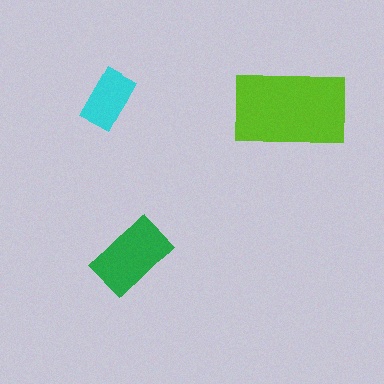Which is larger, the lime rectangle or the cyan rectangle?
The lime one.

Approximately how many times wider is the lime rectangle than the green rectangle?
About 1.5 times wider.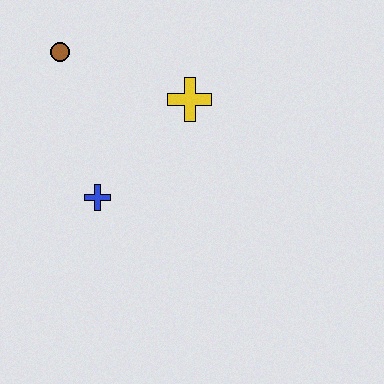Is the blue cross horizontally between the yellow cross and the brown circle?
Yes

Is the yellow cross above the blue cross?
Yes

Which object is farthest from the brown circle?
The blue cross is farthest from the brown circle.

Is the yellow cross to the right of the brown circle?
Yes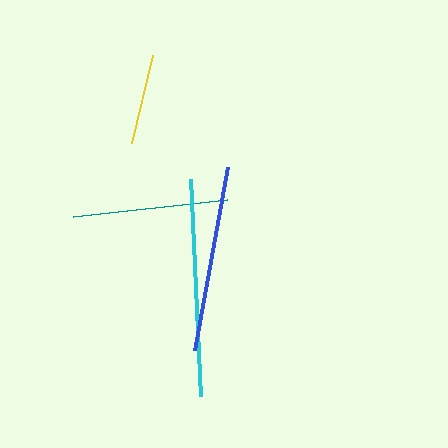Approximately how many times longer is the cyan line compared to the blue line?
The cyan line is approximately 1.2 times the length of the blue line.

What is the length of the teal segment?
The teal segment is approximately 154 pixels long.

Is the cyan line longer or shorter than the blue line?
The cyan line is longer than the blue line.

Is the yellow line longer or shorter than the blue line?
The blue line is longer than the yellow line.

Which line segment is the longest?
The cyan line is the longest at approximately 218 pixels.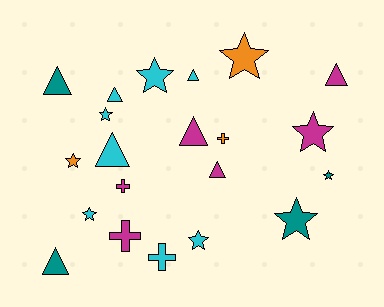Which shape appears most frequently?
Star, with 9 objects.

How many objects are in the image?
There are 21 objects.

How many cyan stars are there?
There are 4 cyan stars.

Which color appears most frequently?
Cyan, with 8 objects.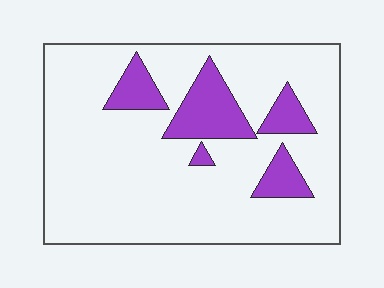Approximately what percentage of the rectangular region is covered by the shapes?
Approximately 15%.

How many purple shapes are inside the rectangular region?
5.